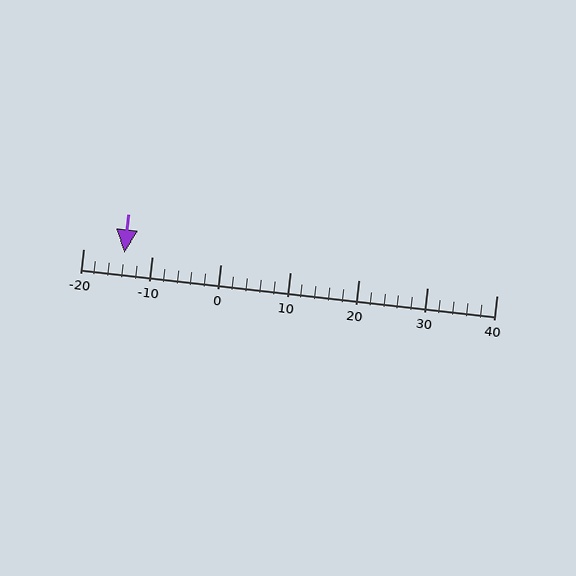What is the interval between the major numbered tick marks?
The major tick marks are spaced 10 units apart.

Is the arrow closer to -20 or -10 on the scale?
The arrow is closer to -10.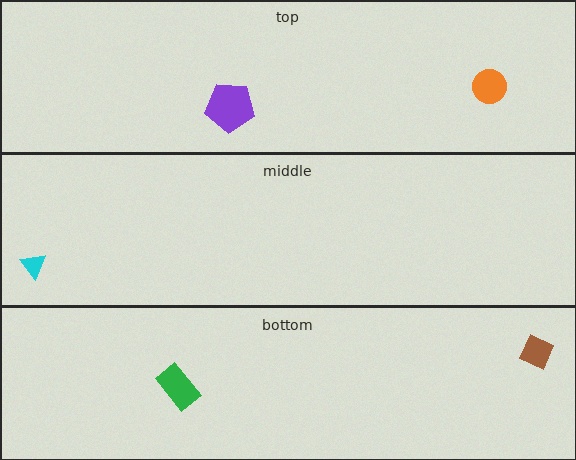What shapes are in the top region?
The orange circle, the purple pentagon.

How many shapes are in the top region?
2.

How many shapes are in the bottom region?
2.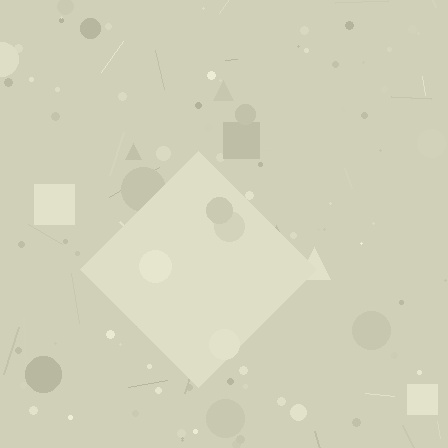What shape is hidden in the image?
A diamond is hidden in the image.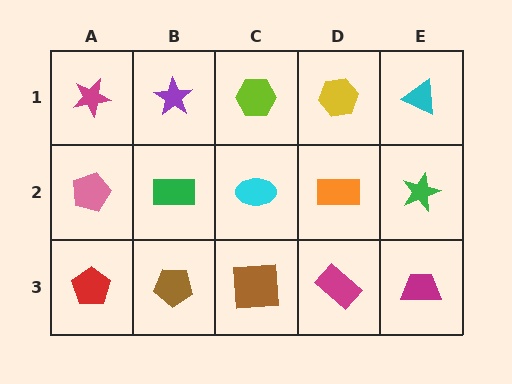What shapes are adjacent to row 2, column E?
A cyan triangle (row 1, column E), a magenta trapezoid (row 3, column E), an orange rectangle (row 2, column D).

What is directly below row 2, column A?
A red pentagon.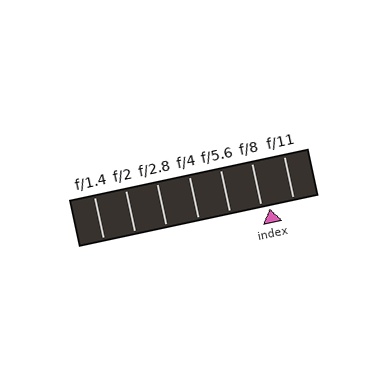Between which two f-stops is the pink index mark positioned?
The index mark is between f/8 and f/11.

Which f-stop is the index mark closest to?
The index mark is closest to f/8.